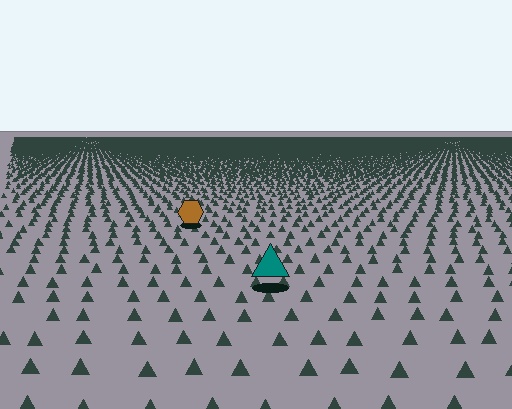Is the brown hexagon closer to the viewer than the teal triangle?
No. The teal triangle is closer — you can tell from the texture gradient: the ground texture is coarser near it.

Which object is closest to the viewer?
The teal triangle is closest. The texture marks near it are larger and more spread out.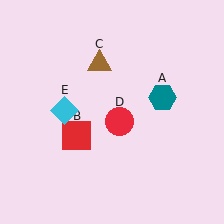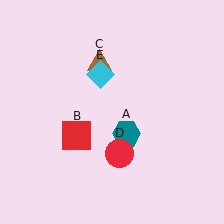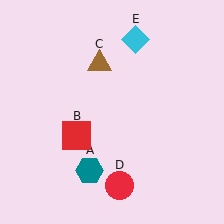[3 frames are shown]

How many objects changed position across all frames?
3 objects changed position: teal hexagon (object A), red circle (object D), cyan diamond (object E).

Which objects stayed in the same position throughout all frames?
Red square (object B) and brown triangle (object C) remained stationary.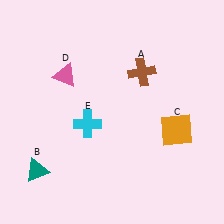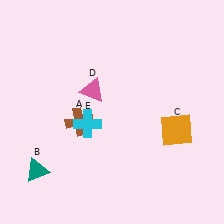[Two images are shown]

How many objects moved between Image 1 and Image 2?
2 objects moved between the two images.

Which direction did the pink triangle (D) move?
The pink triangle (D) moved right.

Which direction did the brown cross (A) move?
The brown cross (A) moved left.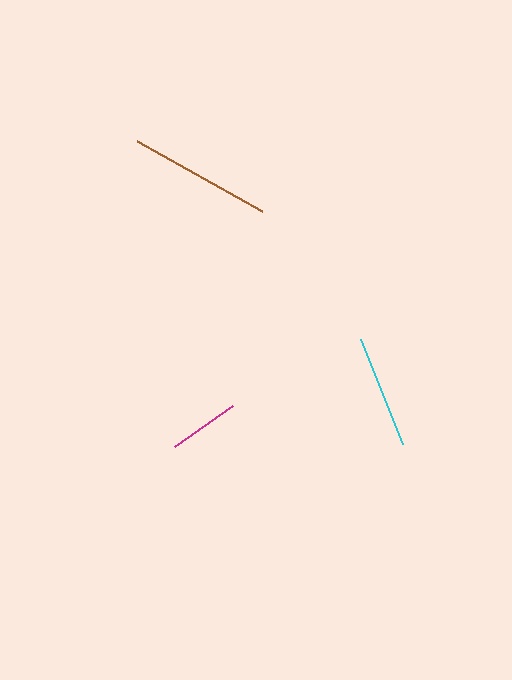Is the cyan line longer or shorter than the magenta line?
The cyan line is longer than the magenta line.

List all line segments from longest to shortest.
From longest to shortest: brown, cyan, magenta.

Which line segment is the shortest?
The magenta line is the shortest at approximately 71 pixels.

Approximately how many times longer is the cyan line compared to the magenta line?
The cyan line is approximately 1.6 times the length of the magenta line.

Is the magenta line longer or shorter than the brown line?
The brown line is longer than the magenta line.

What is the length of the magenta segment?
The magenta segment is approximately 71 pixels long.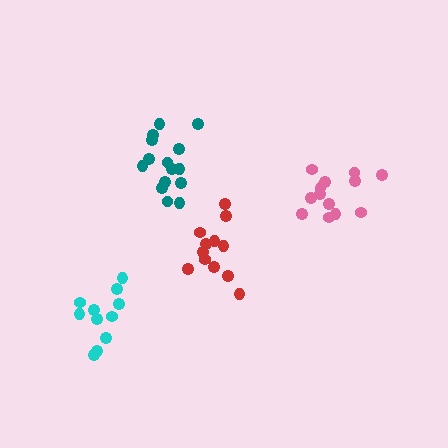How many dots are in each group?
Group 1: 15 dots, Group 2: 11 dots, Group 3: 12 dots, Group 4: 13 dots (51 total).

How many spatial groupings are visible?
There are 4 spatial groupings.